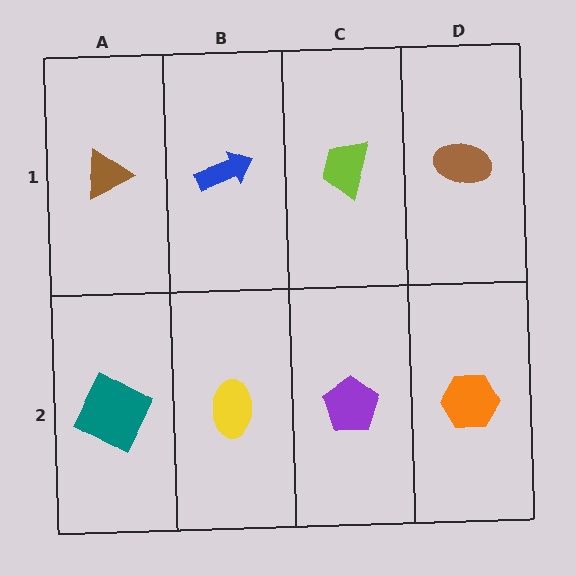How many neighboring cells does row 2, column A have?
2.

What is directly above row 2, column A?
A brown triangle.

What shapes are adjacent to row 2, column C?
A lime trapezoid (row 1, column C), a yellow ellipse (row 2, column B), an orange hexagon (row 2, column D).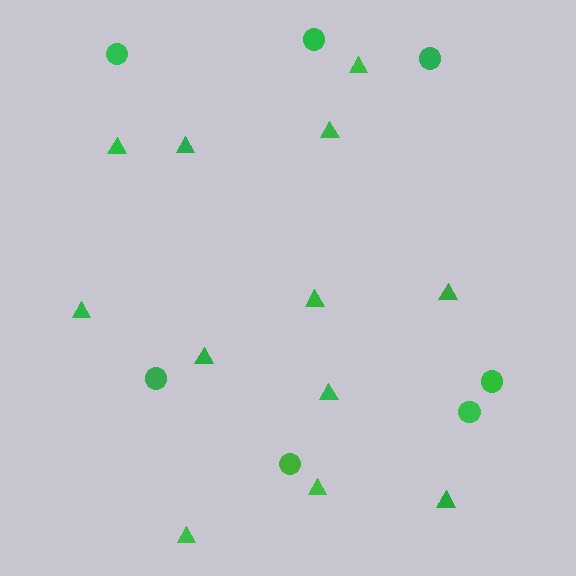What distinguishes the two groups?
There are 2 groups: one group of circles (7) and one group of triangles (12).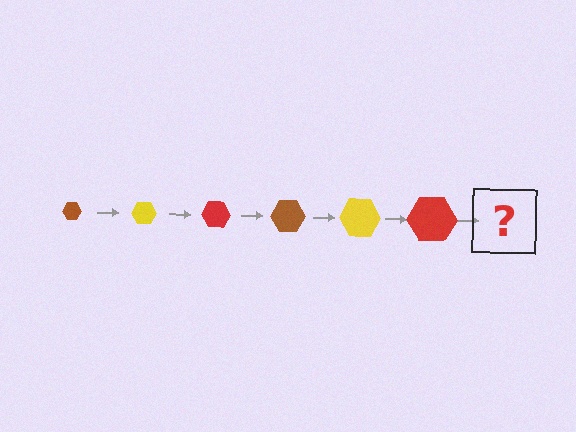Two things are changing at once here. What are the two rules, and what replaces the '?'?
The two rules are that the hexagon grows larger each step and the color cycles through brown, yellow, and red. The '?' should be a brown hexagon, larger than the previous one.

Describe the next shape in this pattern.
It should be a brown hexagon, larger than the previous one.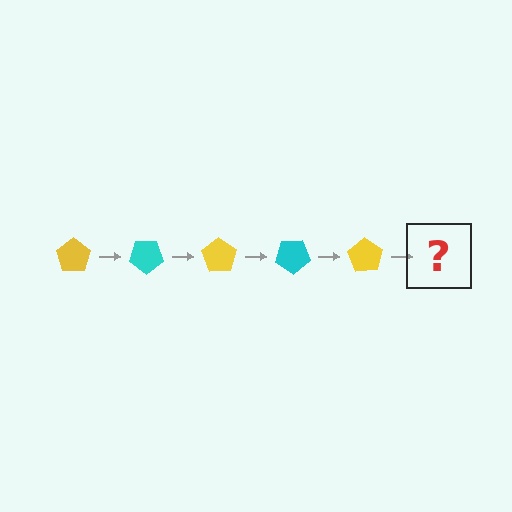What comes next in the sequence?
The next element should be a cyan pentagon, rotated 175 degrees from the start.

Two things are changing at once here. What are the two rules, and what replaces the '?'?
The two rules are that it rotates 35 degrees each step and the color cycles through yellow and cyan. The '?' should be a cyan pentagon, rotated 175 degrees from the start.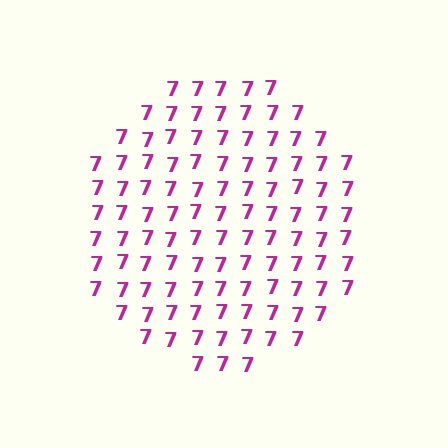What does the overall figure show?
The overall figure shows a circle.